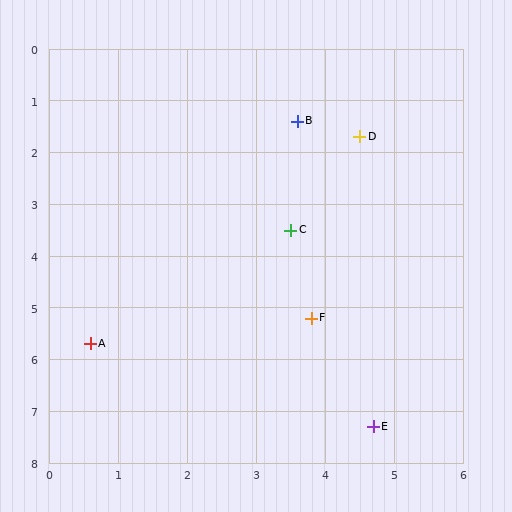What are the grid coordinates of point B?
Point B is at approximately (3.6, 1.4).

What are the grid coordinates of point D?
Point D is at approximately (4.5, 1.7).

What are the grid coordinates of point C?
Point C is at approximately (3.5, 3.5).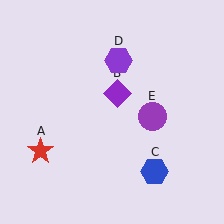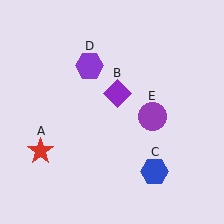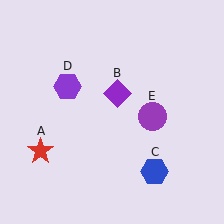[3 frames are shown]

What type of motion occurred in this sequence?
The purple hexagon (object D) rotated counterclockwise around the center of the scene.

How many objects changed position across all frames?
1 object changed position: purple hexagon (object D).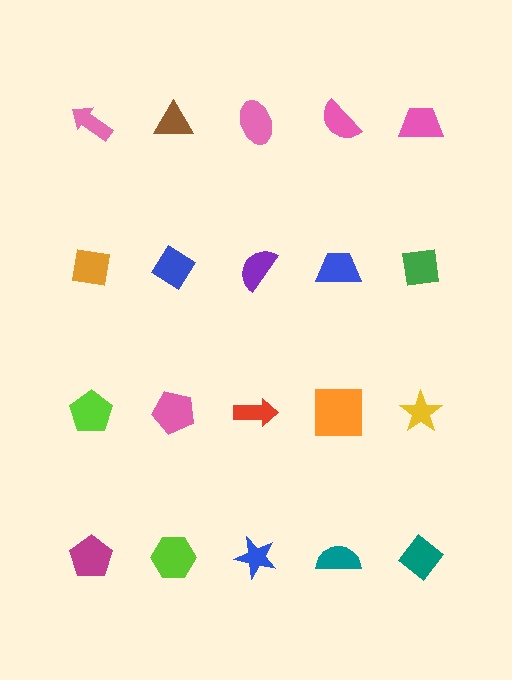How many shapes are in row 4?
5 shapes.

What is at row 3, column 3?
A red arrow.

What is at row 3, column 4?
An orange square.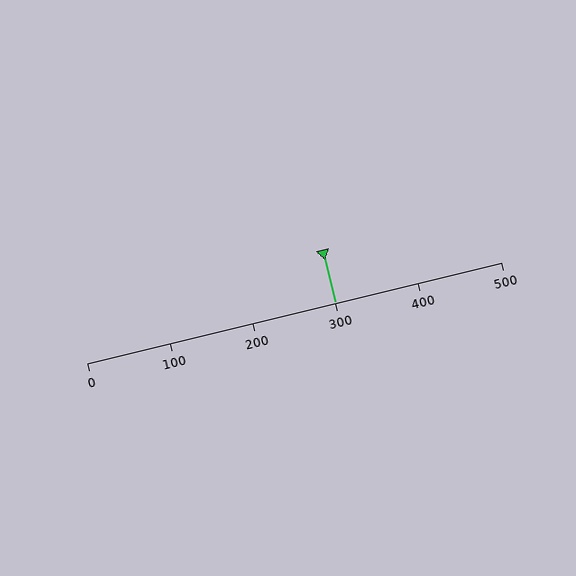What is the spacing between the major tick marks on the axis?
The major ticks are spaced 100 apart.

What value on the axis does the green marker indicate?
The marker indicates approximately 300.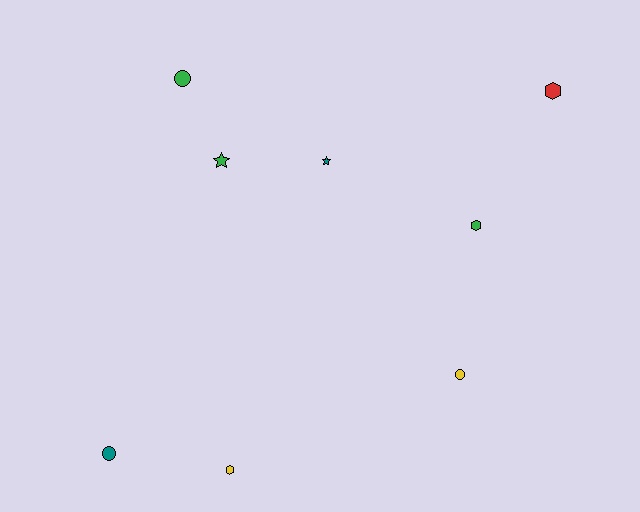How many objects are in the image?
There are 8 objects.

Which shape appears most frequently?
Hexagon, with 3 objects.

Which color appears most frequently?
Green, with 3 objects.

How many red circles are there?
There are no red circles.